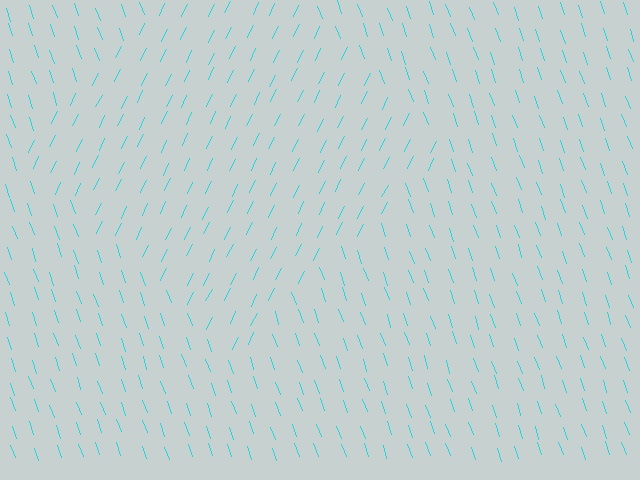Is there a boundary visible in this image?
Yes, there is a texture boundary formed by a change in line orientation.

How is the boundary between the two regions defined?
The boundary is defined purely by a change in line orientation (approximately 45 degrees difference). All lines are the same color and thickness.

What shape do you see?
I see a diamond.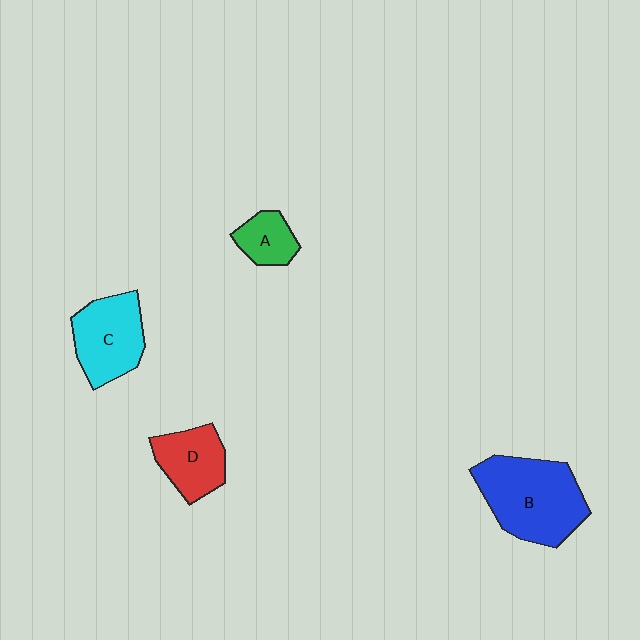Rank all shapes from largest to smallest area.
From largest to smallest: B (blue), C (cyan), D (red), A (green).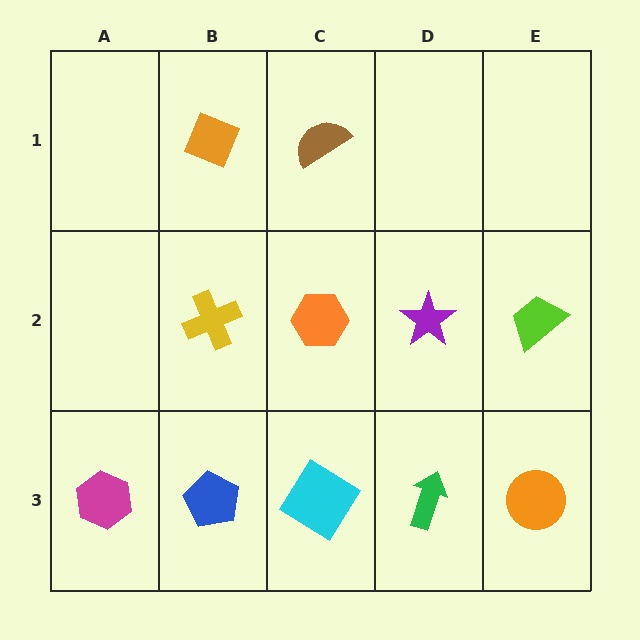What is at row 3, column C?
A cyan diamond.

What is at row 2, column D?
A purple star.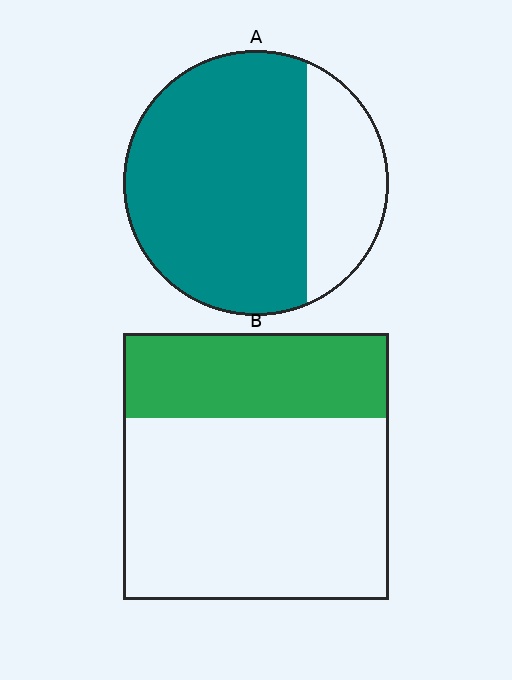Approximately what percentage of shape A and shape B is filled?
A is approximately 75% and B is approximately 30%.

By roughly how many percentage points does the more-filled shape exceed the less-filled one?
By roughly 40 percentage points (A over B).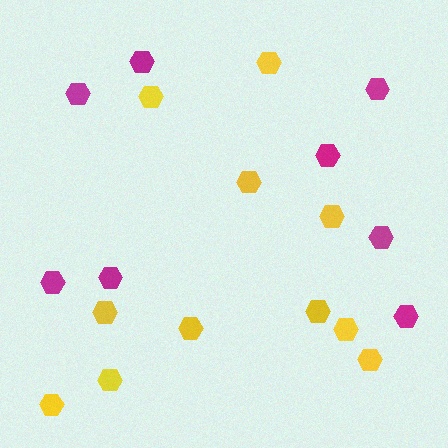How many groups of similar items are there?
There are 2 groups: one group of yellow hexagons (11) and one group of magenta hexagons (8).